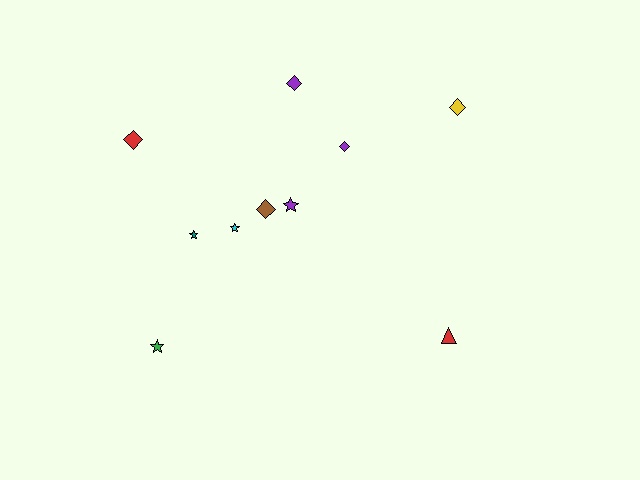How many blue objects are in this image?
There are no blue objects.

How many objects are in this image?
There are 10 objects.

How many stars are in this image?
There are 4 stars.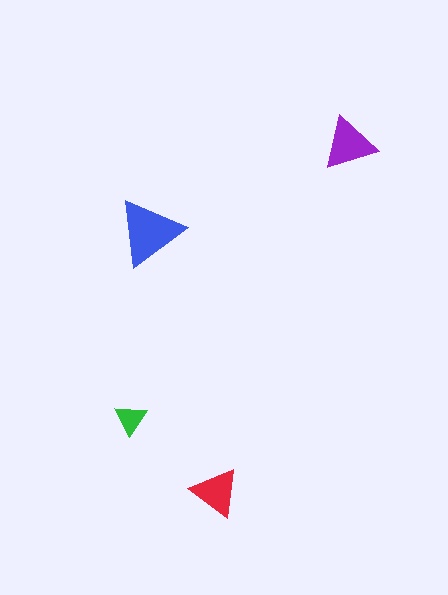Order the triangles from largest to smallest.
the blue one, the purple one, the red one, the green one.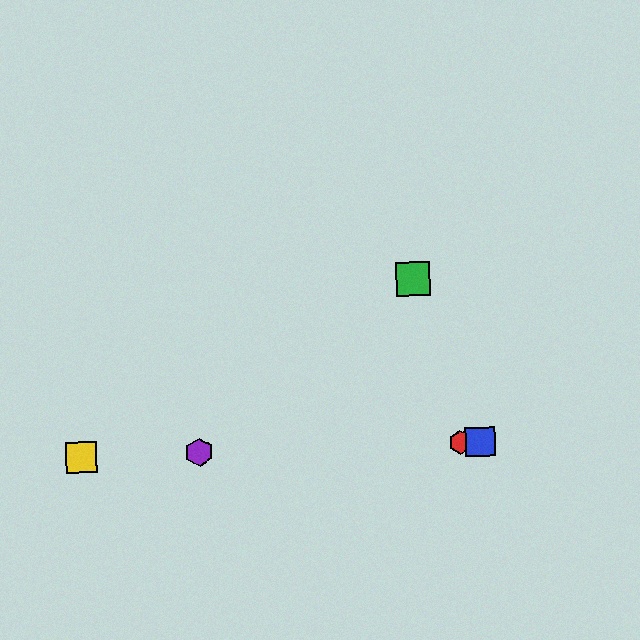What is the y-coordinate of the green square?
The green square is at y≈278.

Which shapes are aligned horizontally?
The red hexagon, the blue square, the yellow square, the purple hexagon are aligned horizontally.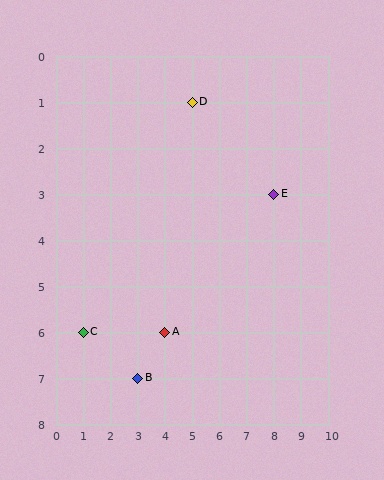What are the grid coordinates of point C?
Point C is at grid coordinates (1, 6).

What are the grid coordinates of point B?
Point B is at grid coordinates (3, 7).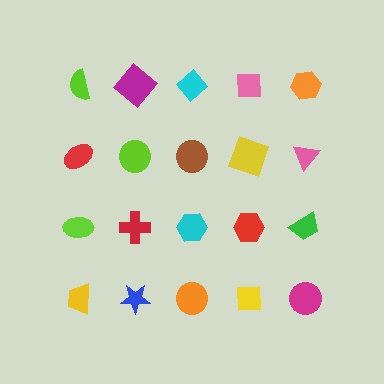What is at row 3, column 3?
A cyan hexagon.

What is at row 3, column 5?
A green trapezoid.